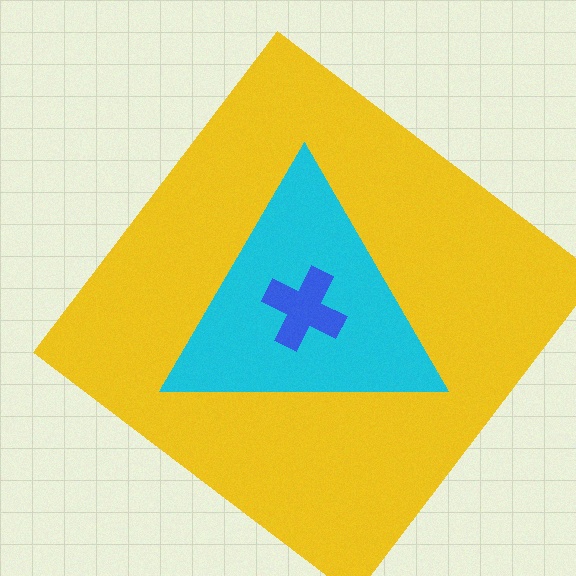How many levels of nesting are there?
3.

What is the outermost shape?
The yellow diamond.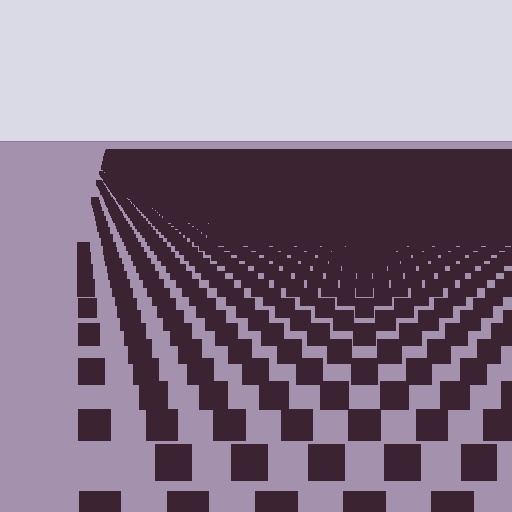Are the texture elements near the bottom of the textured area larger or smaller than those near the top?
Larger. Near the bottom, elements are closer to the viewer and appear at a bigger on-screen size.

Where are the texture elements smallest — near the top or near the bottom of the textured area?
Near the top.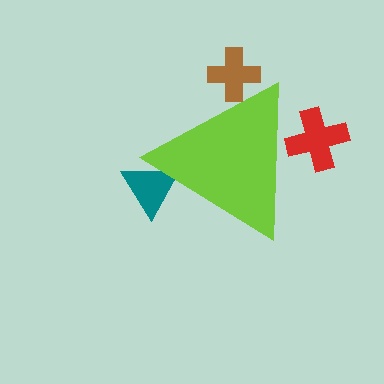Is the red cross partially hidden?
Yes, the red cross is partially hidden behind the lime triangle.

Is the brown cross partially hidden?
Yes, the brown cross is partially hidden behind the lime triangle.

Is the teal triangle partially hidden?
Yes, the teal triangle is partially hidden behind the lime triangle.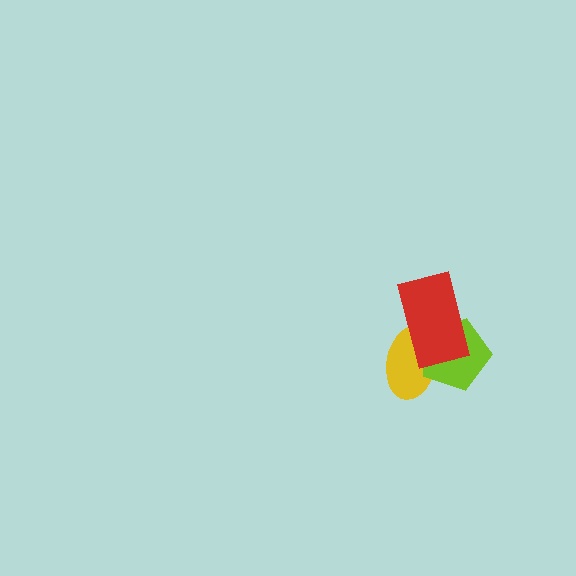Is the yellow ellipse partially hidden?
Yes, it is partially covered by another shape.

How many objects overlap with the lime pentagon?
2 objects overlap with the lime pentagon.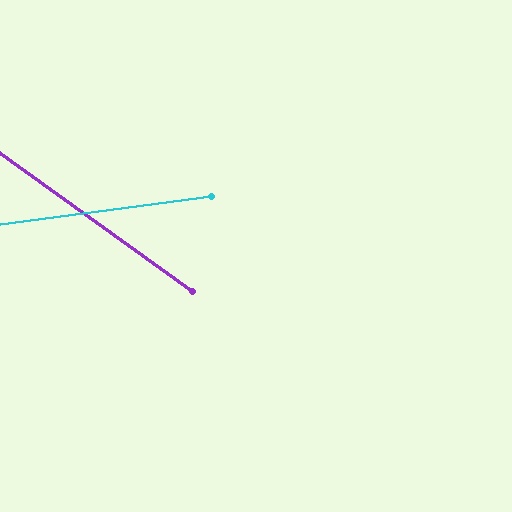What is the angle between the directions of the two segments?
Approximately 43 degrees.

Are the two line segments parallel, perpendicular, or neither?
Neither parallel nor perpendicular — they differ by about 43°.